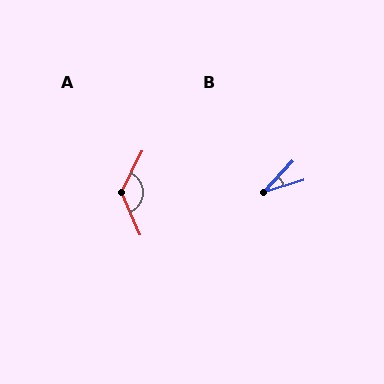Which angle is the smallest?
B, at approximately 30 degrees.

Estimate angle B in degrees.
Approximately 30 degrees.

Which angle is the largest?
A, at approximately 131 degrees.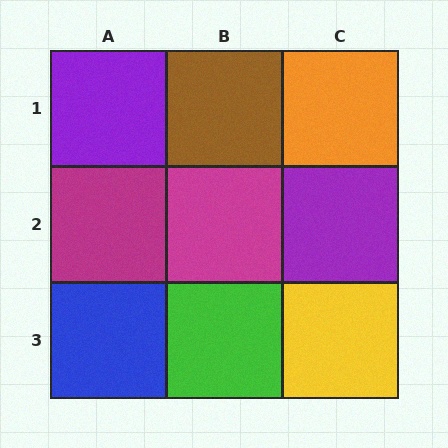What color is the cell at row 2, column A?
Magenta.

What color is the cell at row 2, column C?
Purple.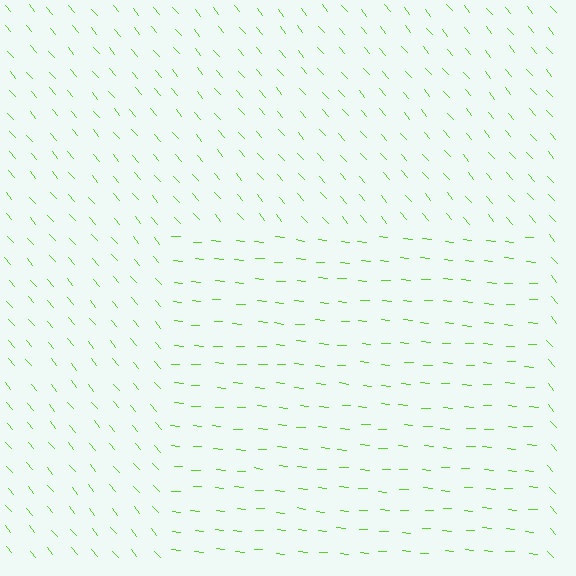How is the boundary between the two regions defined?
The boundary is defined purely by a change in line orientation (approximately 45 degrees difference). All lines are the same color and thickness.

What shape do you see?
I see a rectangle.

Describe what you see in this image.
The image is filled with small lime line segments. A rectangle region in the image has lines oriented differently from the surrounding lines, creating a visible texture boundary.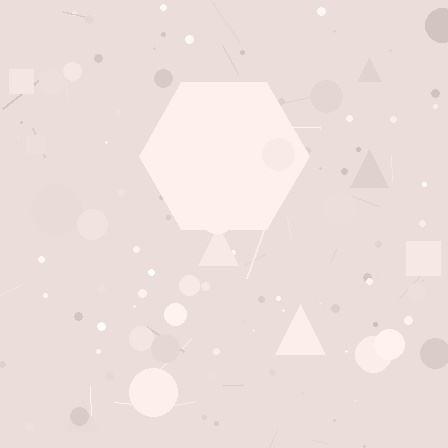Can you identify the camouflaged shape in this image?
The camouflaged shape is a hexagon.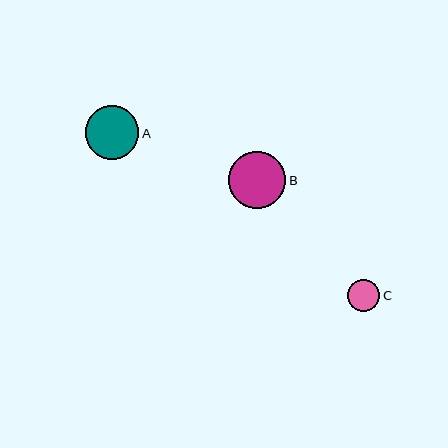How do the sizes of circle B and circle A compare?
Circle B and circle A are approximately the same size.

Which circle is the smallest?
Circle C is the smallest with a size of approximately 32 pixels.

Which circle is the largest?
Circle B is the largest with a size of approximately 58 pixels.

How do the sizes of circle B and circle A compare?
Circle B and circle A are approximately the same size.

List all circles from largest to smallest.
From largest to smallest: B, A, C.